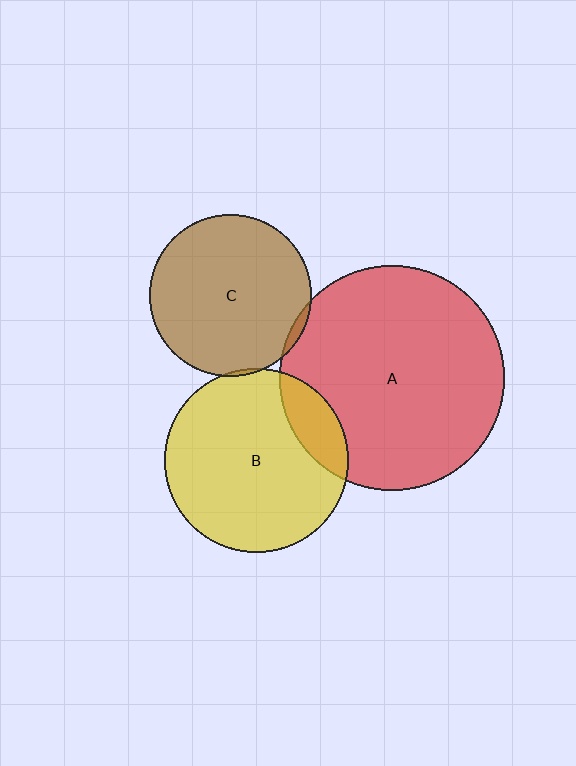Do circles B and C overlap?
Yes.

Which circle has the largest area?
Circle A (red).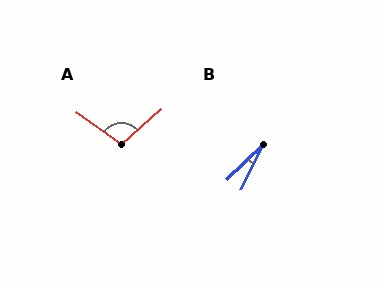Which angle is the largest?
A, at approximately 103 degrees.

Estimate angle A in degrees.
Approximately 103 degrees.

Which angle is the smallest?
B, at approximately 19 degrees.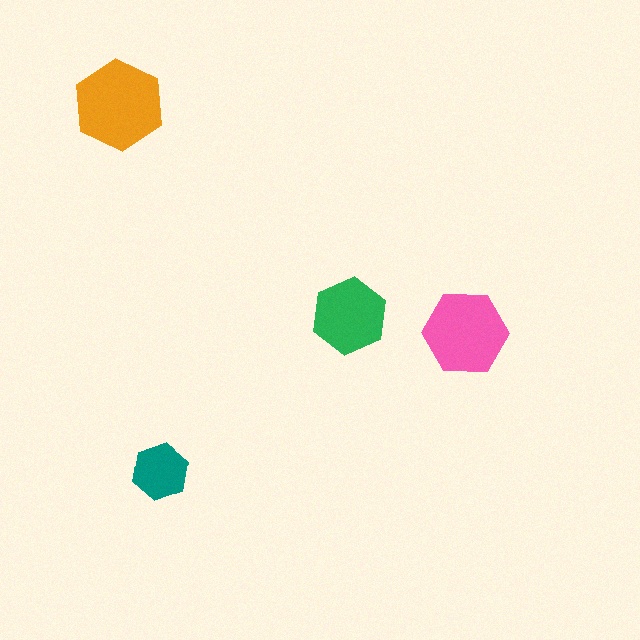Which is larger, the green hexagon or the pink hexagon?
The pink one.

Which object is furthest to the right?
The pink hexagon is rightmost.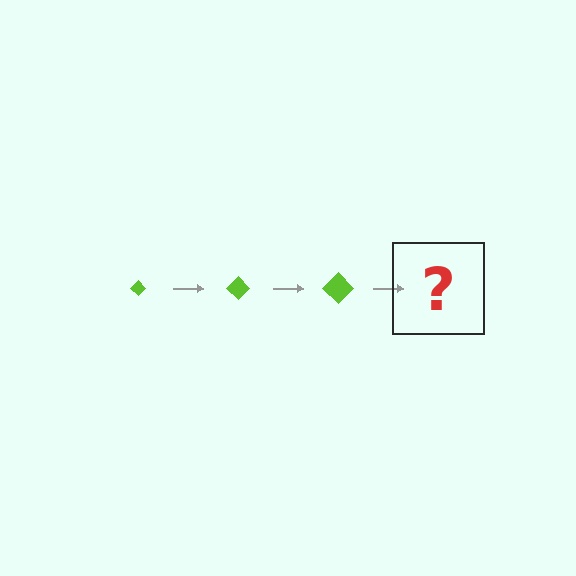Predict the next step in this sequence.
The next step is a lime diamond, larger than the previous one.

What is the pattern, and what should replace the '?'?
The pattern is that the diamond gets progressively larger each step. The '?' should be a lime diamond, larger than the previous one.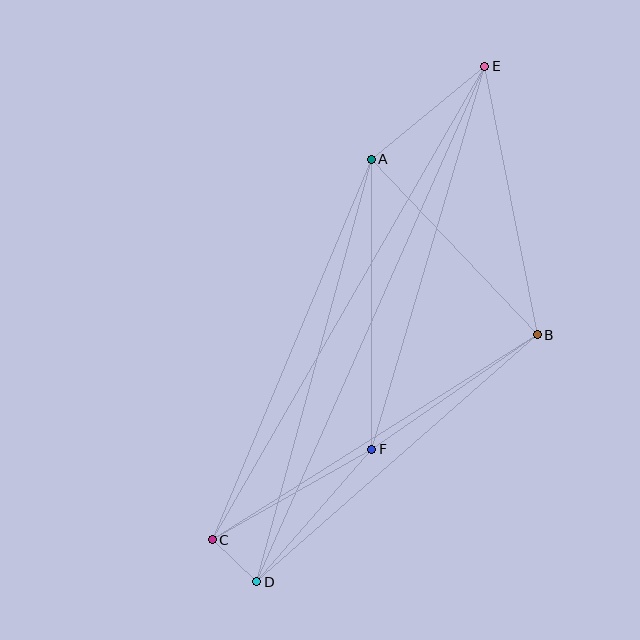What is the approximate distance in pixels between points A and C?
The distance between A and C is approximately 412 pixels.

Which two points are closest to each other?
Points C and D are closest to each other.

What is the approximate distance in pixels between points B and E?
The distance between B and E is approximately 274 pixels.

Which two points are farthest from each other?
Points D and E are farthest from each other.